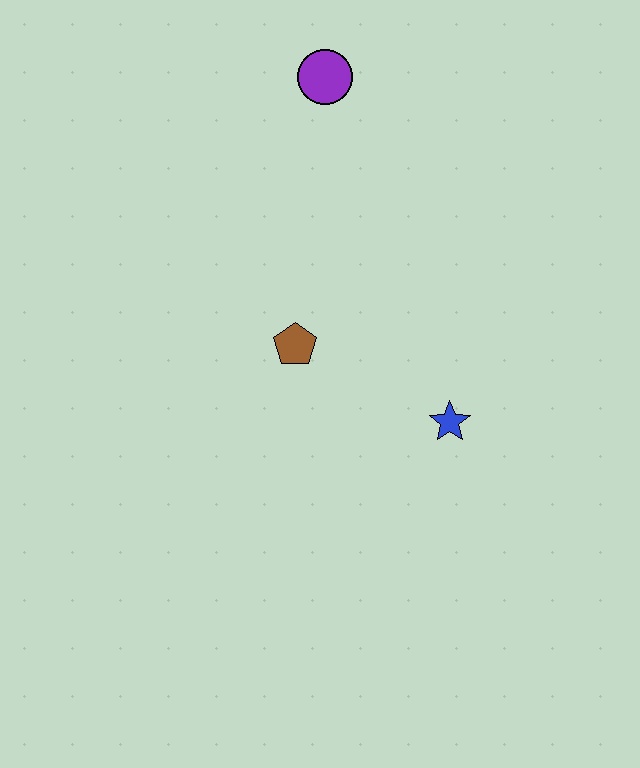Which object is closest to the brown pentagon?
The blue star is closest to the brown pentagon.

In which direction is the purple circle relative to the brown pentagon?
The purple circle is above the brown pentagon.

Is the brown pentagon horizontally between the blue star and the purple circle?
No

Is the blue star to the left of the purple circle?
No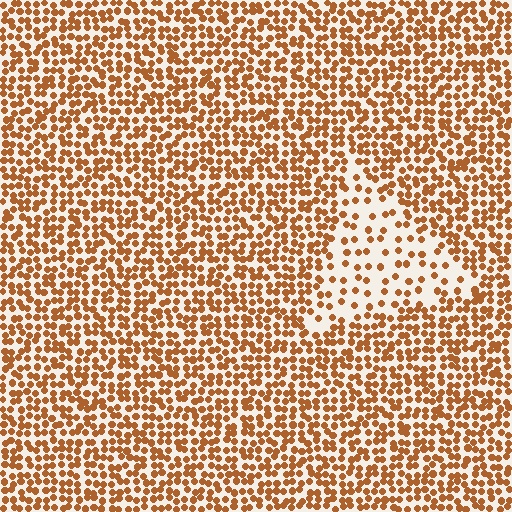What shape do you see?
I see a triangle.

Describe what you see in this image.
The image contains small brown elements arranged at two different densities. A triangle-shaped region is visible where the elements are less densely packed than the surrounding area.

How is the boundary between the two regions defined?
The boundary is defined by a change in element density (approximately 2.5x ratio). All elements are the same color, size, and shape.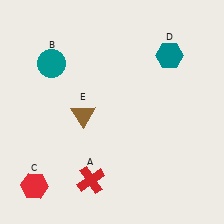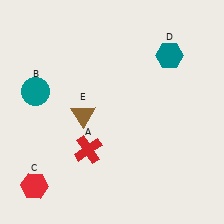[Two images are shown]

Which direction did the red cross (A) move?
The red cross (A) moved up.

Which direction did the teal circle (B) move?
The teal circle (B) moved down.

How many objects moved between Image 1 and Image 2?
2 objects moved between the two images.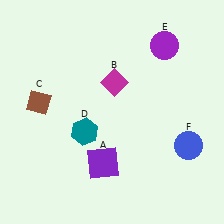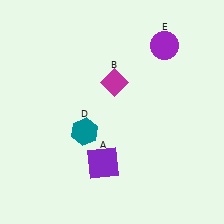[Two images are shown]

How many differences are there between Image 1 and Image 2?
There are 2 differences between the two images.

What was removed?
The brown diamond (C), the blue circle (F) were removed in Image 2.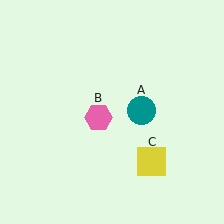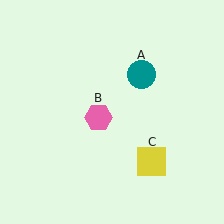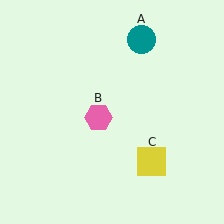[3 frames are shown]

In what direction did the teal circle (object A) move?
The teal circle (object A) moved up.